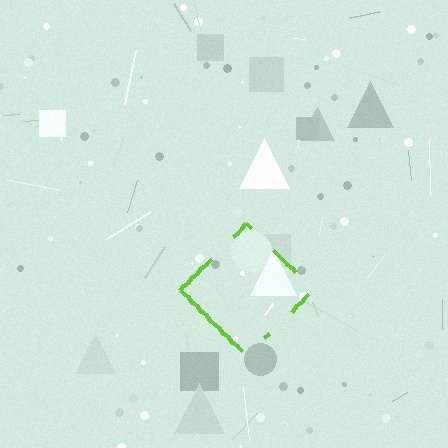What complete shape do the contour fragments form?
The contour fragments form a diamond.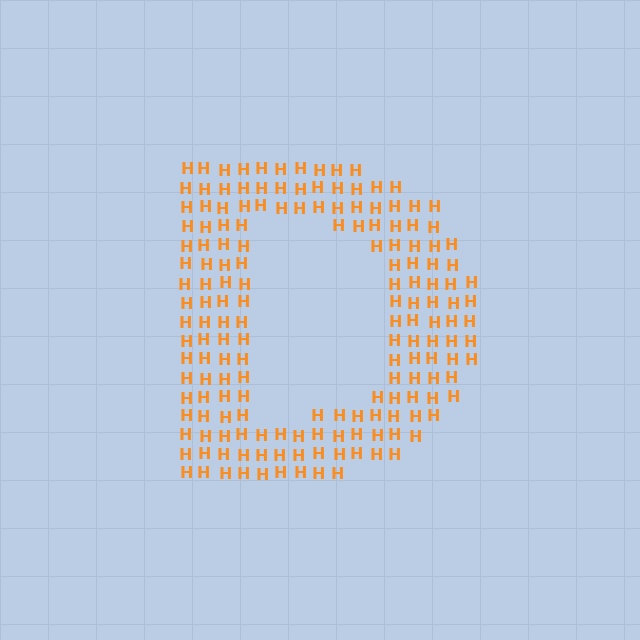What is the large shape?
The large shape is the letter D.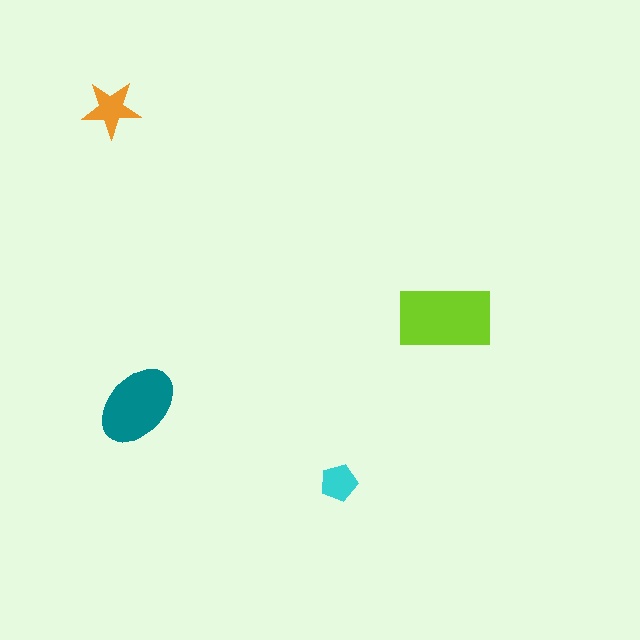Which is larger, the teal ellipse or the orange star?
The teal ellipse.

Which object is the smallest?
The cyan pentagon.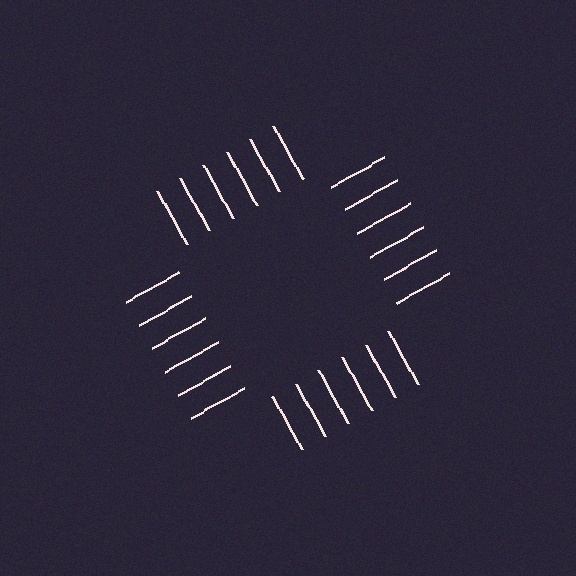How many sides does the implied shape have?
4 sides — the line-ends trace a square.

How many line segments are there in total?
24 — 6 along each of the 4 edges.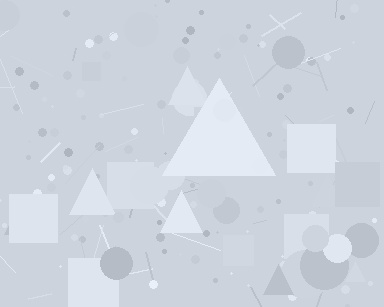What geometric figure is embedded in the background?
A triangle is embedded in the background.